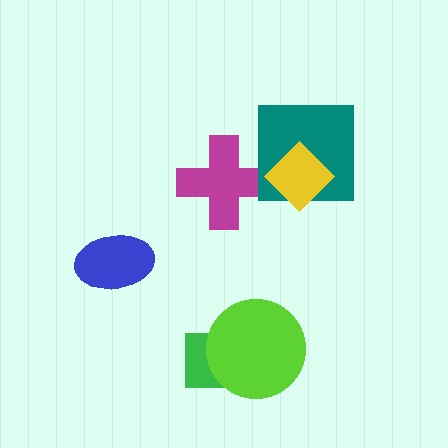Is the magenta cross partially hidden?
No, no other shape covers it.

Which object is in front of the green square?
The lime circle is in front of the green square.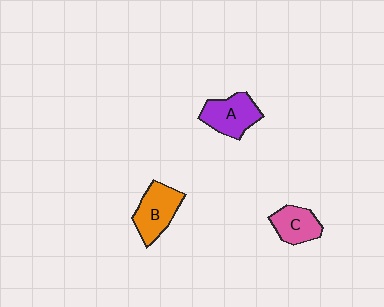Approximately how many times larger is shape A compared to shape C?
Approximately 1.3 times.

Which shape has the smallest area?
Shape C (pink).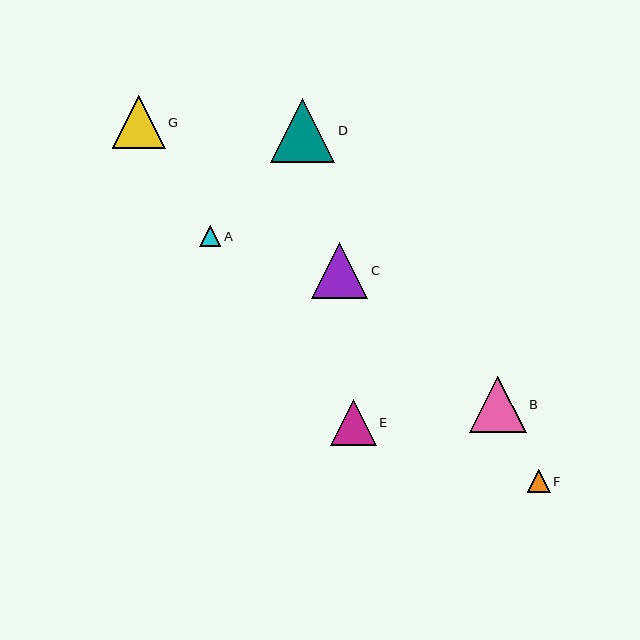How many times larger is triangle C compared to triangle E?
Triangle C is approximately 1.2 times the size of triangle E.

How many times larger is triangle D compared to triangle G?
Triangle D is approximately 1.2 times the size of triangle G.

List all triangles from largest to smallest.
From largest to smallest: D, C, B, G, E, F, A.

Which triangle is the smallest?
Triangle A is the smallest with a size of approximately 21 pixels.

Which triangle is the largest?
Triangle D is the largest with a size of approximately 64 pixels.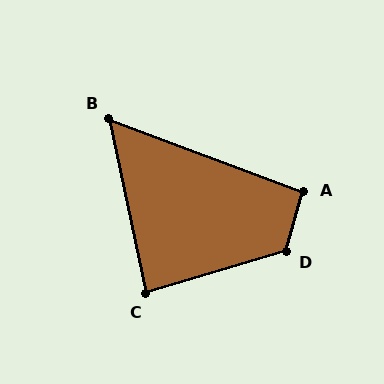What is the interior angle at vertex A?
Approximately 95 degrees (approximately right).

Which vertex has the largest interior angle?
D, at approximately 123 degrees.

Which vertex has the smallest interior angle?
B, at approximately 57 degrees.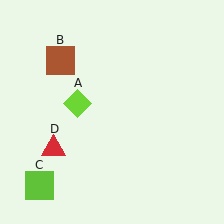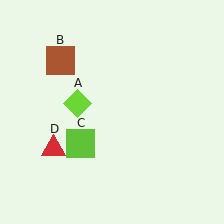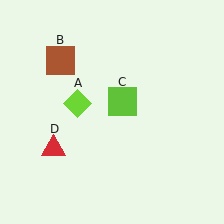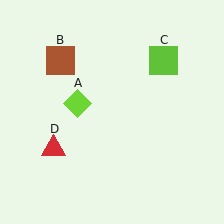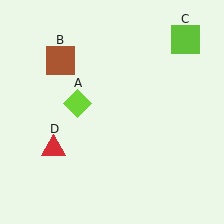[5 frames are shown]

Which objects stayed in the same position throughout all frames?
Lime diamond (object A) and brown square (object B) and red triangle (object D) remained stationary.